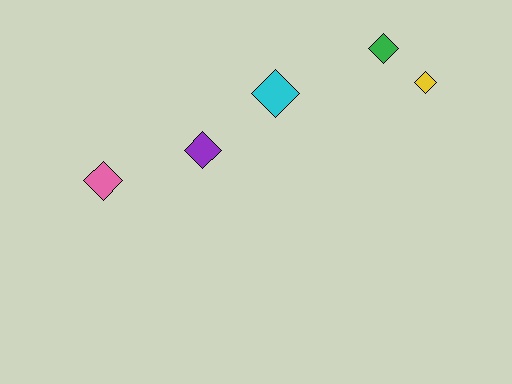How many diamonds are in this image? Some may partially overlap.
There are 5 diamonds.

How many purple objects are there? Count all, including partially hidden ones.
There is 1 purple object.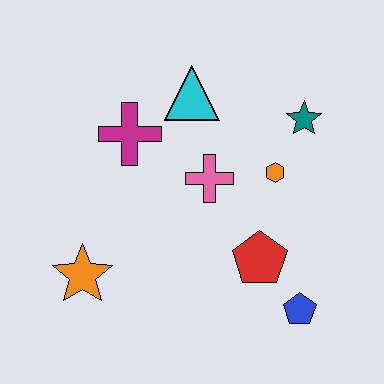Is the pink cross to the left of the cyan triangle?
No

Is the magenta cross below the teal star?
Yes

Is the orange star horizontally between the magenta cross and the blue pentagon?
No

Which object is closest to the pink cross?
The orange hexagon is closest to the pink cross.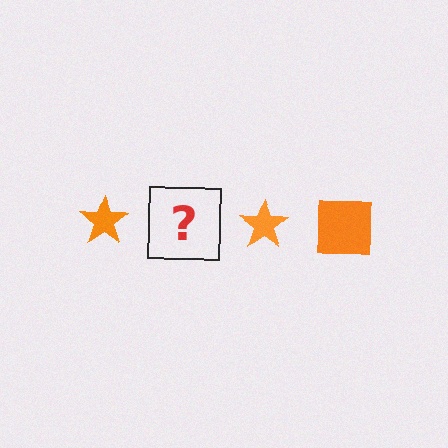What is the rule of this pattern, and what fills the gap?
The rule is that the pattern cycles through star, square shapes in orange. The gap should be filled with an orange square.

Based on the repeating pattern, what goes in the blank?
The blank should be an orange square.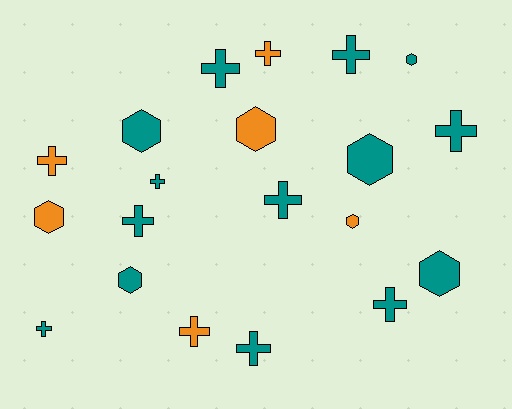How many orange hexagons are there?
There are 3 orange hexagons.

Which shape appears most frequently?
Cross, with 12 objects.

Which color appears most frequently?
Teal, with 14 objects.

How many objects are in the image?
There are 20 objects.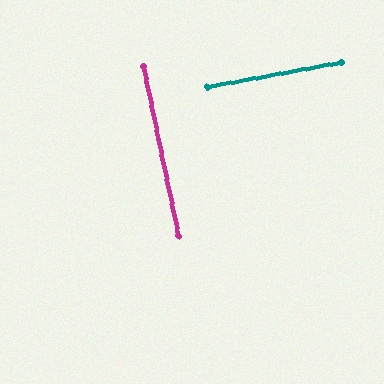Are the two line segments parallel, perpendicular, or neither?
Perpendicular — they meet at approximately 88°.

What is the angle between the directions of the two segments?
Approximately 88 degrees.